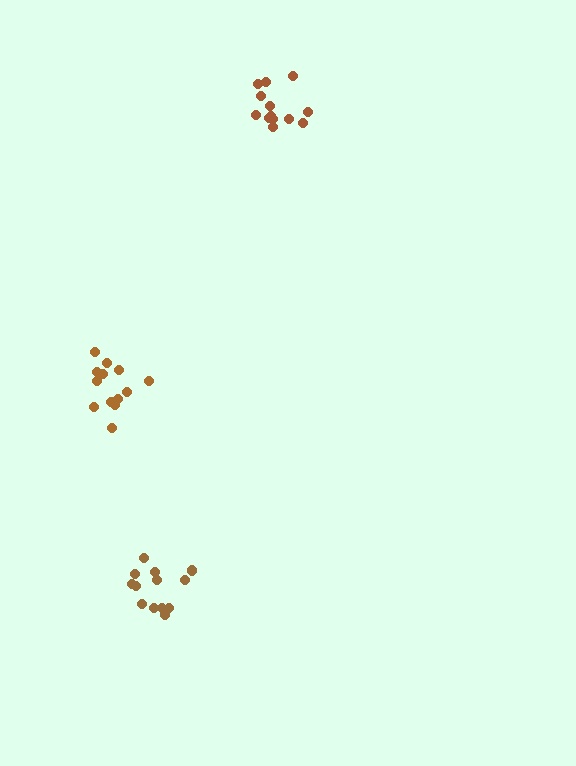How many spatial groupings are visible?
There are 3 spatial groupings.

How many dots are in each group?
Group 1: 13 dots, Group 2: 13 dots, Group 3: 13 dots (39 total).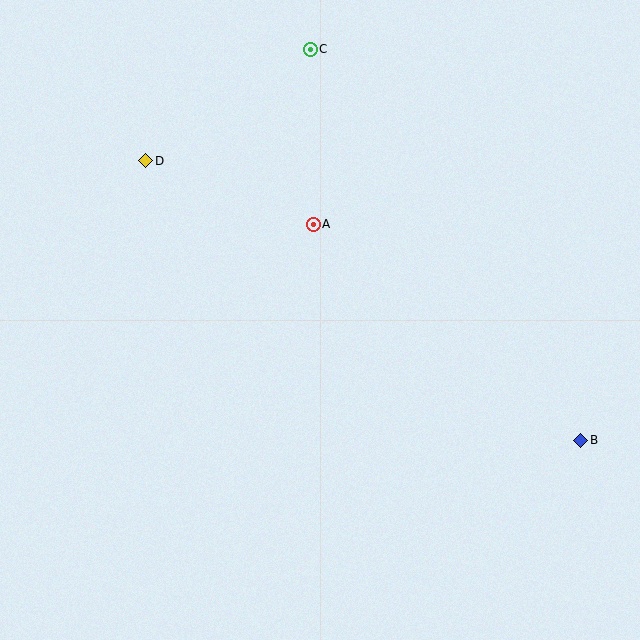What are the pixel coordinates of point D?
Point D is at (146, 161).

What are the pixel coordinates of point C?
Point C is at (310, 49).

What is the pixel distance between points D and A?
The distance between D and A is 179 pixels.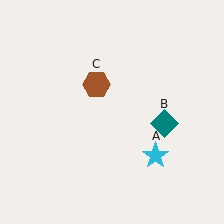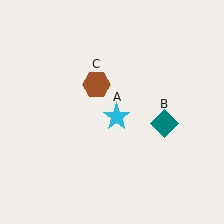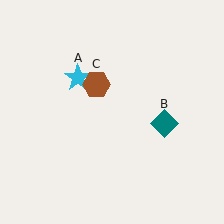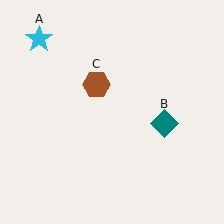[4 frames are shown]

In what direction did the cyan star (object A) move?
The cyan star (object A) moved up and to the left.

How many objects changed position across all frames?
1 object changed position: cyan star (object A).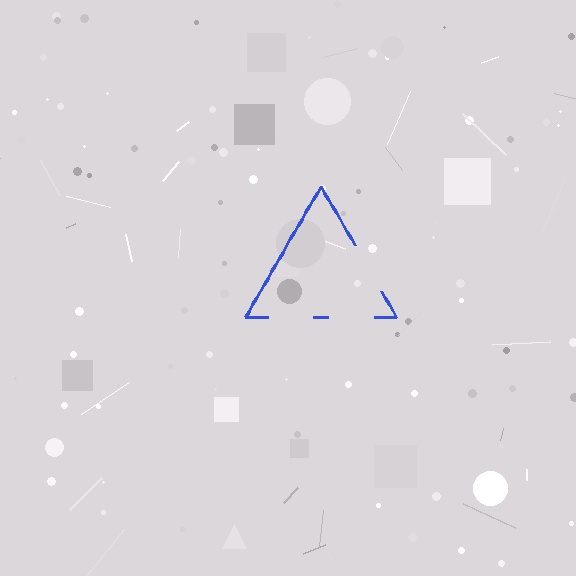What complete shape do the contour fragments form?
The contour fragments form a triangle.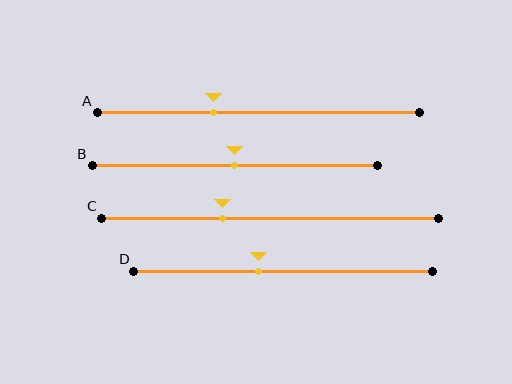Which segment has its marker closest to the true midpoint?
Segment B has its marker closest to the true midpoint.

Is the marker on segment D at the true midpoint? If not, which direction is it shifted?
No, the marker on segment D is shifted to the left by about 8% of the segment length.